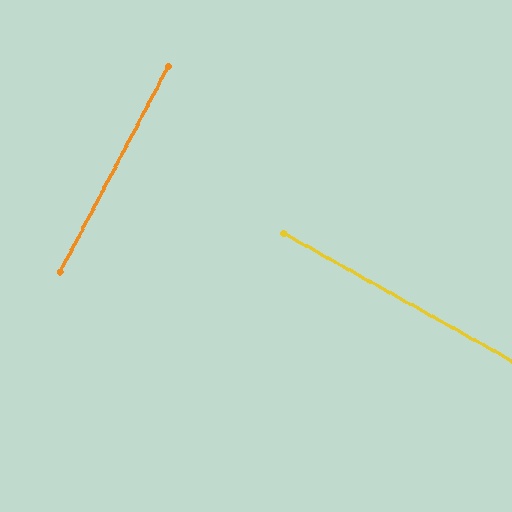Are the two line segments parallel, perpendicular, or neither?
Perpendicular — they meet at approximately 88°.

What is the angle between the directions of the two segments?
Approximately 88 degrees.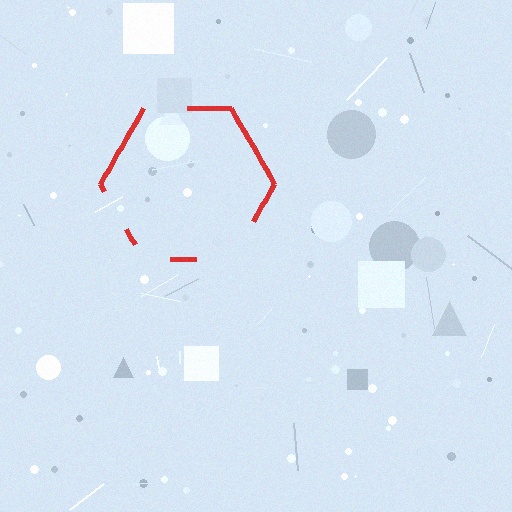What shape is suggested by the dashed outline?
The dashed outline suggests a hexagon.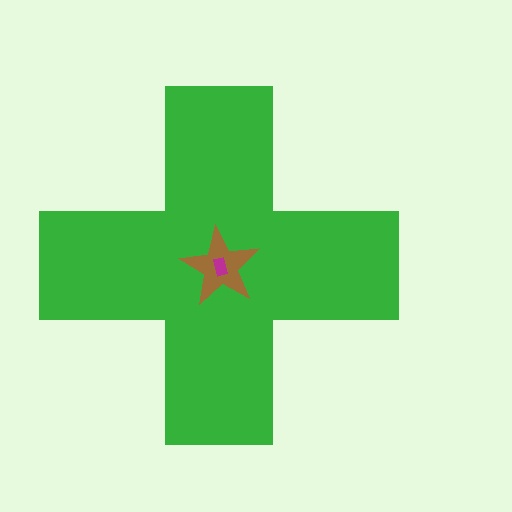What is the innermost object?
The magenta rectangle.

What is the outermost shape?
The green cross.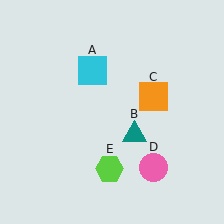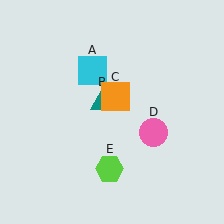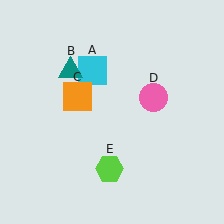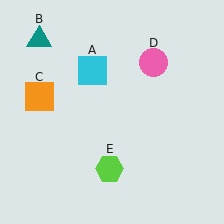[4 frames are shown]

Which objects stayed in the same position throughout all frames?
Cyan square (object A) and lime hexagon (object E) remained stationary.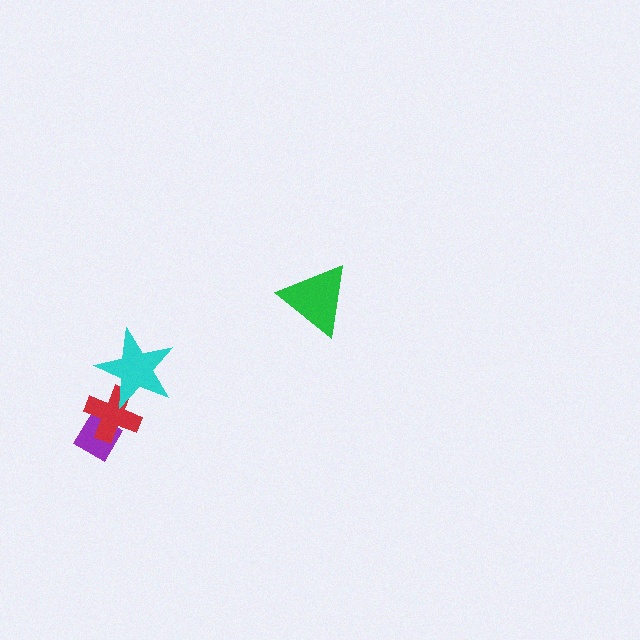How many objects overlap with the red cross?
2 objects overlap with the red cross.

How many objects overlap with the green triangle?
0 objects overlap with the green triangle.